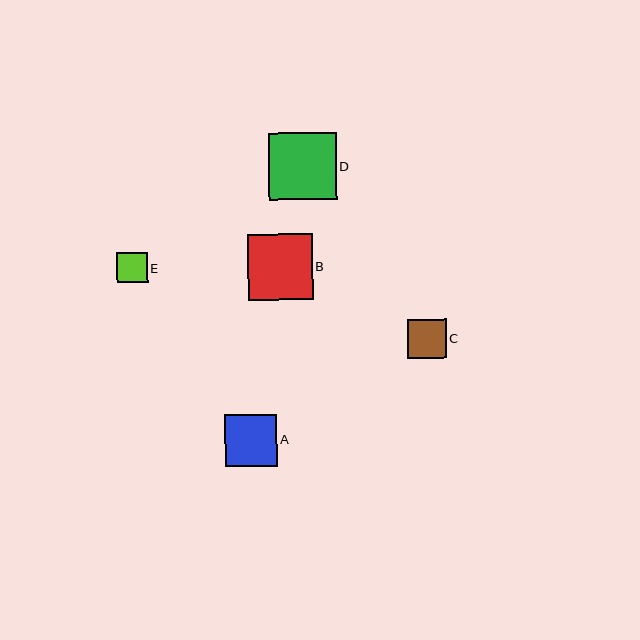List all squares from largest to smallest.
From largest to smallest: D, B, A, C, E.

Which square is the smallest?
Square E is the smallest with a size of approximately 30 pixels.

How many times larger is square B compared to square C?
Square B is approximately 1.7 times the size of square C.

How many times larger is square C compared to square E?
Square C is approximately 1.3 times the size of square E.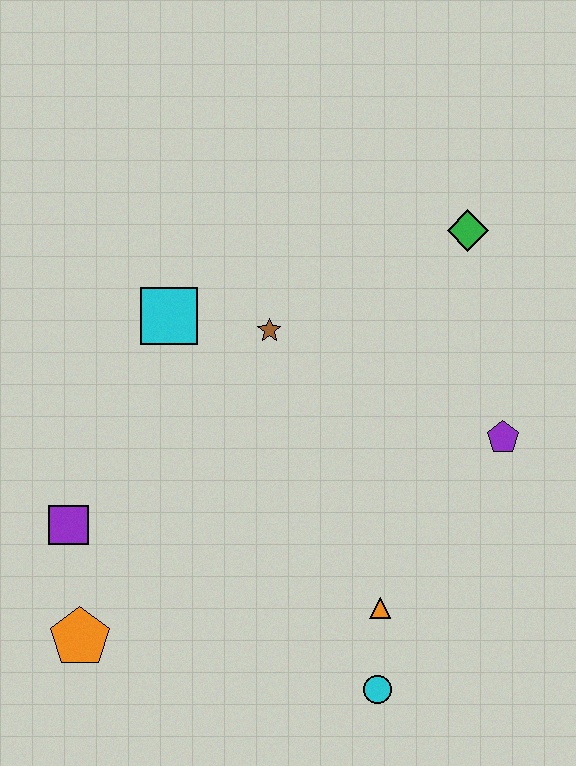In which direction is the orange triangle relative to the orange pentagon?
The orange triangle is to the right of the orange pentagon.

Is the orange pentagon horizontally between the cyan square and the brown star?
No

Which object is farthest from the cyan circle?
The green diamond is farthest from the cyan circle.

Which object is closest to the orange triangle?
The cyan circle is closest to the orange triangle.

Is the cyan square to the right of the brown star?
No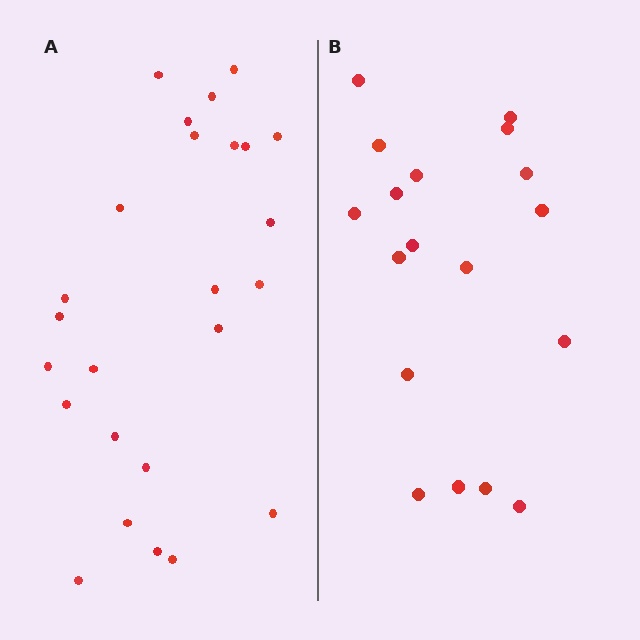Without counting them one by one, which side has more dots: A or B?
Region A (the left region) has more dots.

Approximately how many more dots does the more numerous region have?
Region A has roughly 8 or so more dots than region B.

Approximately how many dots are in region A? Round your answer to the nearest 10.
About 20 dots. (The exact count is 25, which rounds to 20.)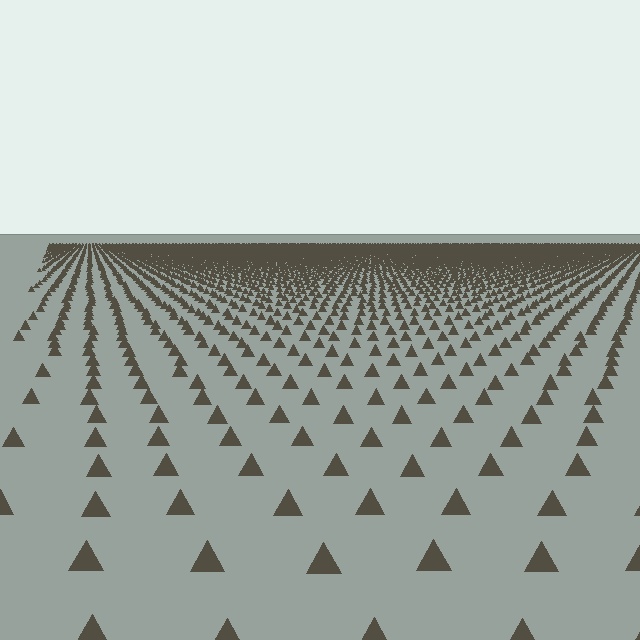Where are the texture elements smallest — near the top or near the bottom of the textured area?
Near the top.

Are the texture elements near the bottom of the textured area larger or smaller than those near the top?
Larger. Near the bottom, elements are closer to the viewer and appear at a bigger on-screen size.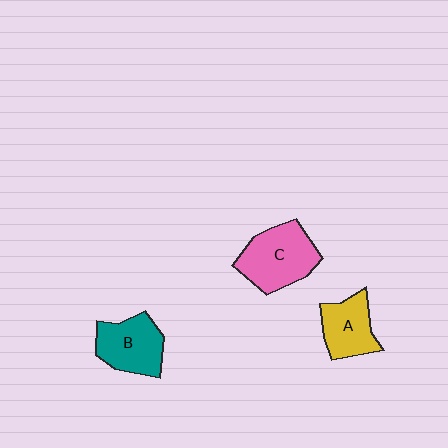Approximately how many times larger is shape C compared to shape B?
Approximately 1.2 times.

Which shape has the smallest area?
Shape A (yellow).